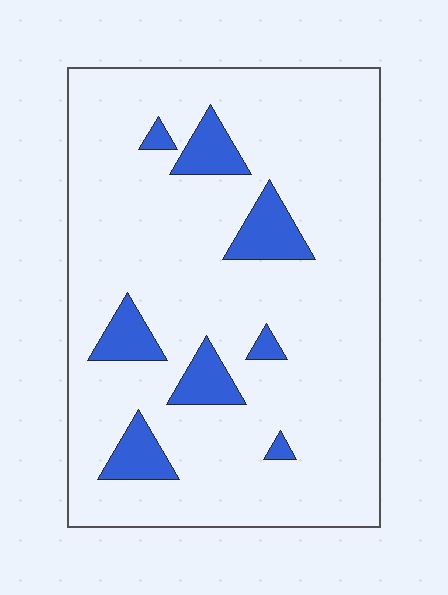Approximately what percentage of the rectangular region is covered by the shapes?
Approximately 10%.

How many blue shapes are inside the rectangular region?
8.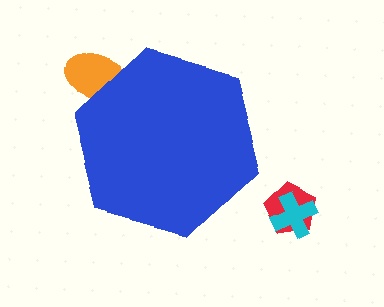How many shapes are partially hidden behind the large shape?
1 shape is partially hidden.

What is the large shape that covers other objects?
A blue hexagon.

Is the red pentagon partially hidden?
No, the red pentagon is fully visible.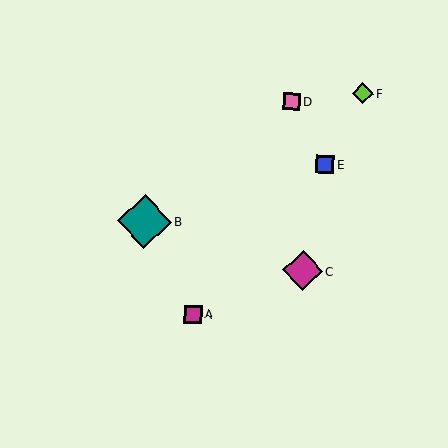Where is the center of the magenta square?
The center of the magenta square is at (193, 314).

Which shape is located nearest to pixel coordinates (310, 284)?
The magenta diamond (labeled C) at (303, 271) is nearest to that location.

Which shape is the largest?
The teal diamond (labeled B) is the largest.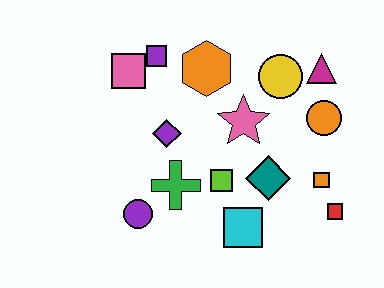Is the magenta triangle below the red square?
No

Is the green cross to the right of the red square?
No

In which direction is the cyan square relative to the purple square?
The cyan square is below the purple square.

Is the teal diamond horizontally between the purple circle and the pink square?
No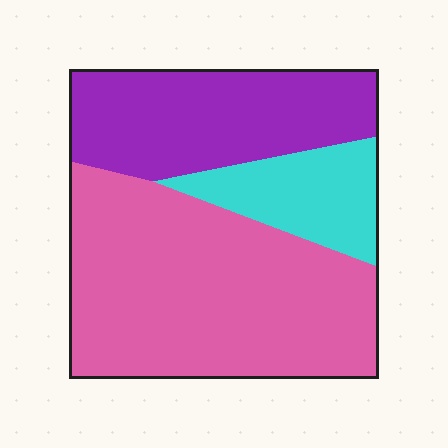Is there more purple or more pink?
Pink.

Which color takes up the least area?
Cyan, at roughly 15%.